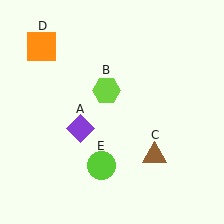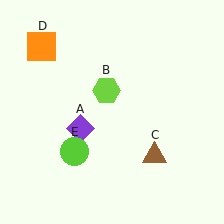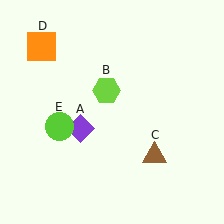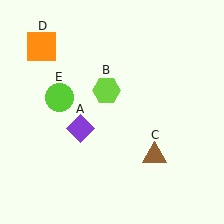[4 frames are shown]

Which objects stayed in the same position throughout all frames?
Purple diamond (object A) and lime hexagon (object B) and brown triangle (object C) and orange square (object D) remained stationary.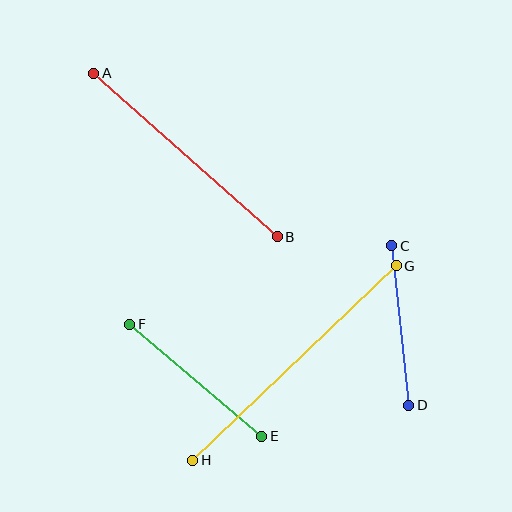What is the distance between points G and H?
The distance is approximately 282 pixels.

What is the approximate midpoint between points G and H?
The midpoint is at approximately (294, 363) pixels.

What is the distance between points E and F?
The distance is approximately 173 pixels.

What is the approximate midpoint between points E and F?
The midpoint is at approximately (196, 380) pixels.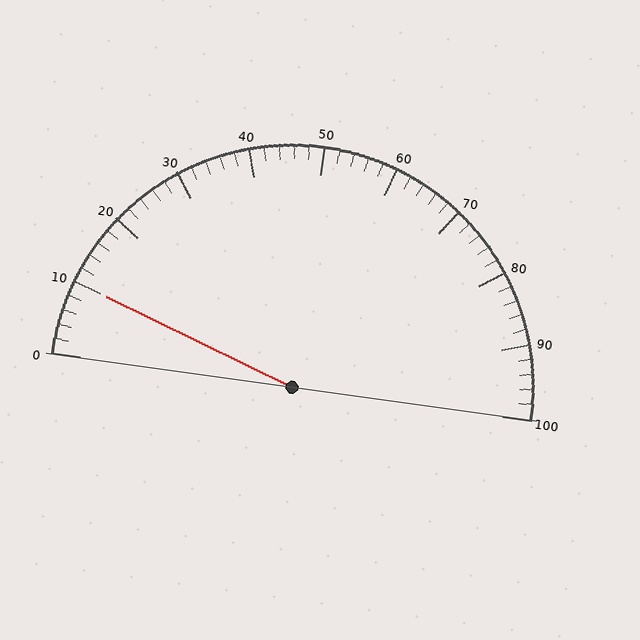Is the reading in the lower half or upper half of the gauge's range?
The reading is in the lower half of the range (0 to 100).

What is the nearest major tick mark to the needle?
The nearest major tick mark is 10.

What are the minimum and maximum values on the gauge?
The gauge ranges from 0 to 100.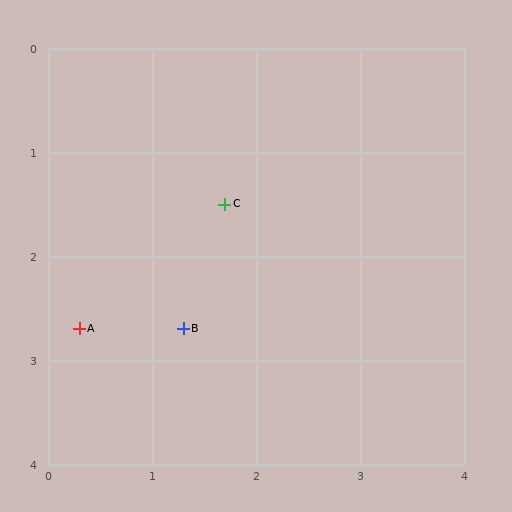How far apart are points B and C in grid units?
Points B and C are about 1.3 grid units apart.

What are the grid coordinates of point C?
Point C is at approximately (1.7, 1.5).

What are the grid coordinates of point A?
Point A is at approximately (0.3, 2.7).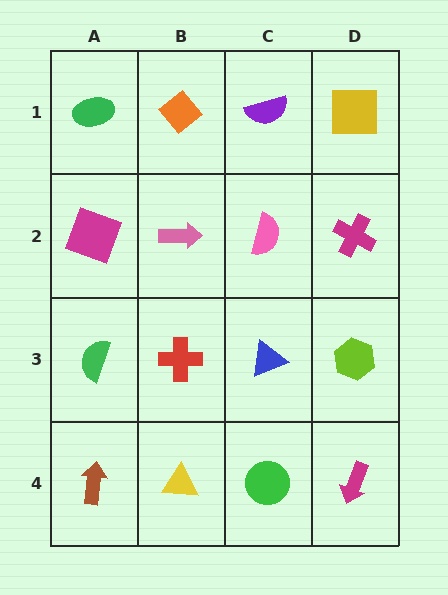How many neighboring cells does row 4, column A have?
2.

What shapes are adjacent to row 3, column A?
A magenta square (row 2, column A), a brown arrow (row 4, column A), a red cross (row 3, column B).